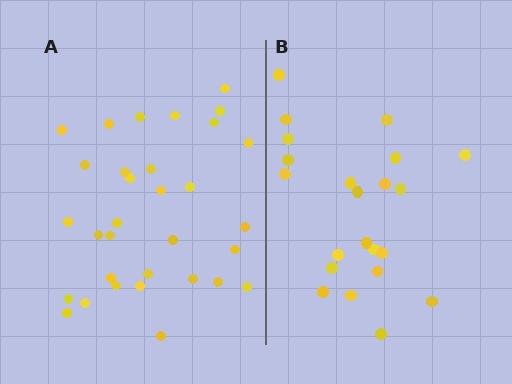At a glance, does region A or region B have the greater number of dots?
Region A (the left region) has more dots.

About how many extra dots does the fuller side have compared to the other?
Region A has roughly 10 or so more dots than region B.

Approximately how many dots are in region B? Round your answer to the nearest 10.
About 20 dots. (The exact count is 22, which rounds to 20.)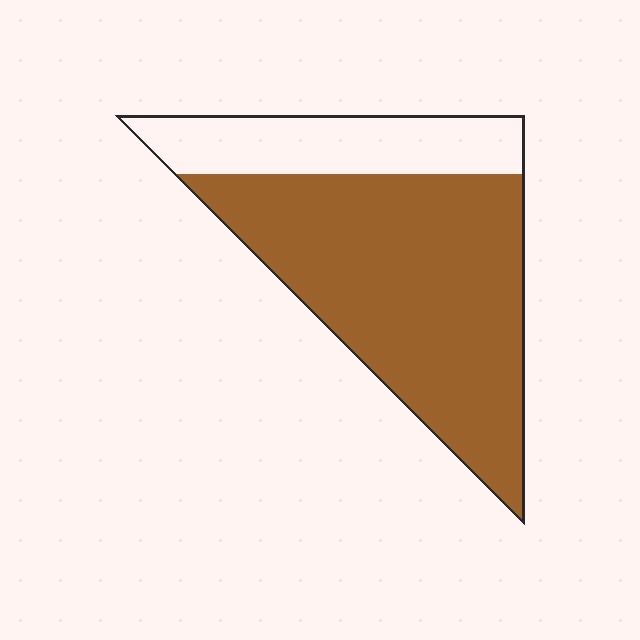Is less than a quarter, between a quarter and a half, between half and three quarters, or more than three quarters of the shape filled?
Between half and three quarters.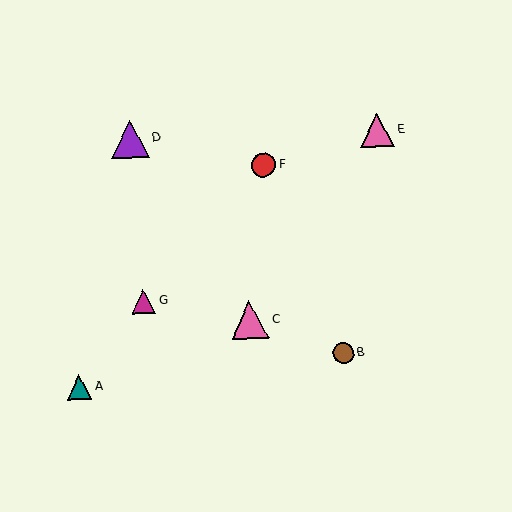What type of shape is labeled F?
Shape F is a red circle.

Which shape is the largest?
The purple triangle (labeled D) is the largest.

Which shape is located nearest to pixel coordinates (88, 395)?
The teal triangle (labeled A) at (79, 387) is nearest to that location.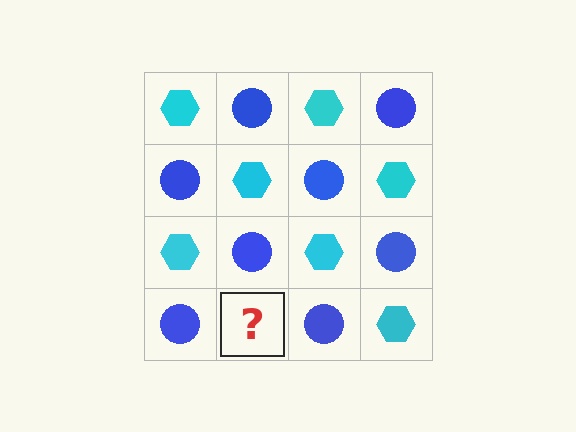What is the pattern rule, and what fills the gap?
The rule is that it alternates cyan hexagon and blue circle in a checkerboard pattern. The gap should be filled with a cyan hexagon.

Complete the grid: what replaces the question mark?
The question mark should be replaced with a cyan hexagon.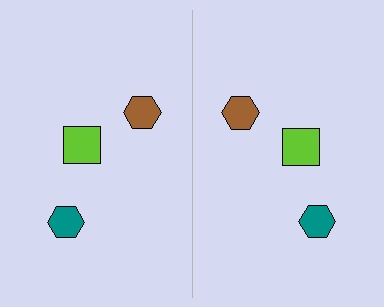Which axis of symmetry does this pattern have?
The pattern has a vertical axis of symmetry running through the center of the image.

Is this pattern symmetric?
Yes, this pattern has bilateral (reflection) symmetry.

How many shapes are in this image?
There are 6 shapes in this image.